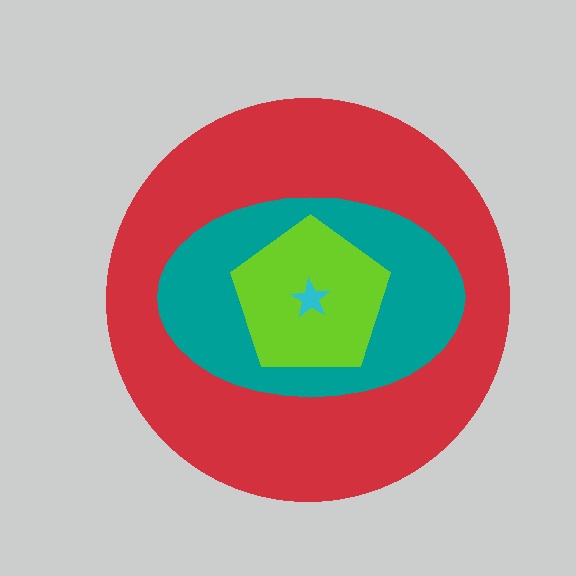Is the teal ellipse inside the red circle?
Yes.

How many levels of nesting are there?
4.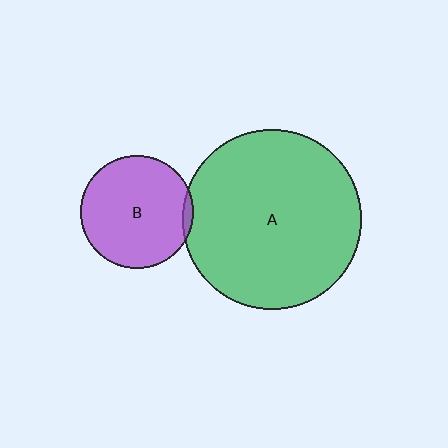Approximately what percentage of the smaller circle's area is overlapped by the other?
Approximately 5%.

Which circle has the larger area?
Circle A (green).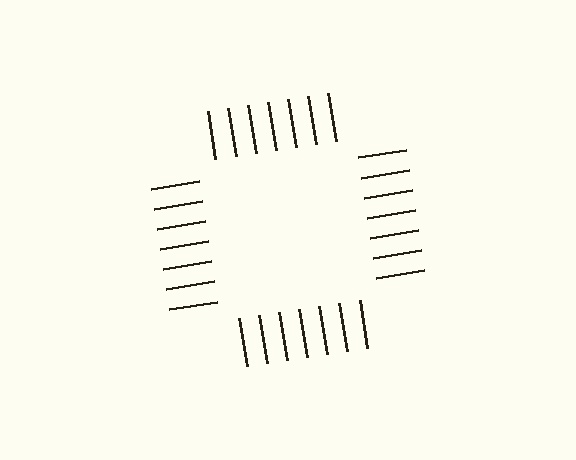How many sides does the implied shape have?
4 sides — the line-ends trace a square.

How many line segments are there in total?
28 — 7 along each of the 4 edges.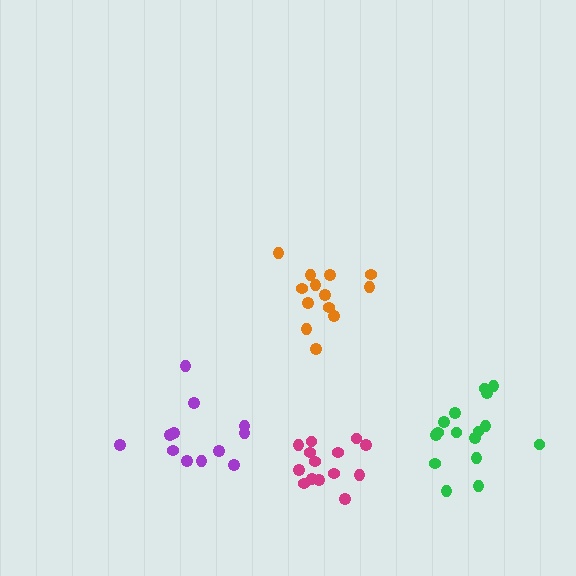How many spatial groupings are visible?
There are 4 spatial groupings.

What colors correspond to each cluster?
The clusters are colored: orange, purple, green, magenta.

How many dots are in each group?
Group 1: 13 dots, Group 2: 12 dots, Group 3: 16 dots, Group 4: 14 dots (55 total).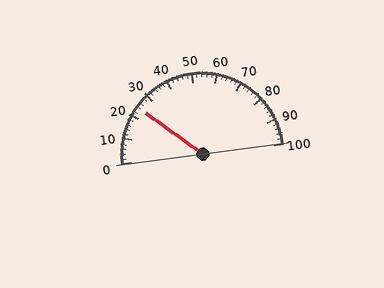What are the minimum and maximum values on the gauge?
The gauge ranges from 0 to 100.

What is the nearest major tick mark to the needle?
The nearest major tick mark is 20.